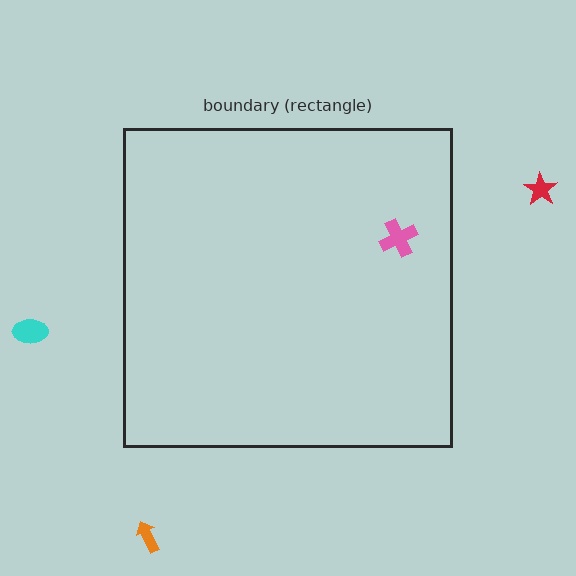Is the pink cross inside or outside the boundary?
Inside.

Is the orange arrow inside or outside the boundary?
Outside.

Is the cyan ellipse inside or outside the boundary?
Outside.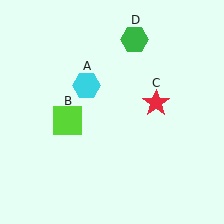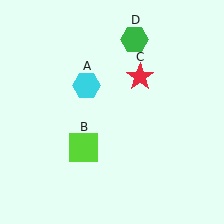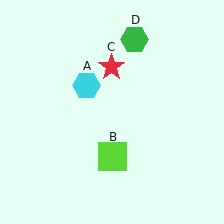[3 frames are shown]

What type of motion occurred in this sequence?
The lime square (object B), red star (object C) rotated counterclockwise around the center of the scene.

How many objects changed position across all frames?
2 objects changed position: lime square (object B), red star (object C).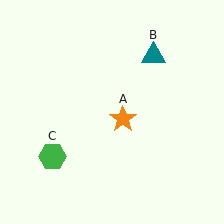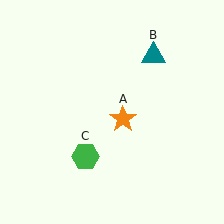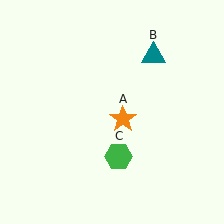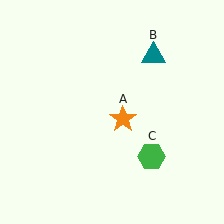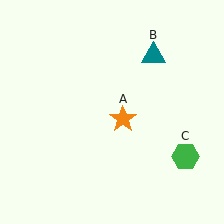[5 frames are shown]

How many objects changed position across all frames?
1 object changed position: green hexagon (object C).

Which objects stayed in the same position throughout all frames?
Orange star (object A) and teal triangle (object B) remained stationary.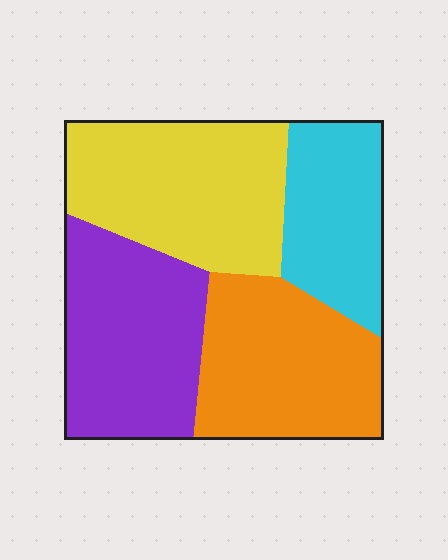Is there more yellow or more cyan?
Yellow.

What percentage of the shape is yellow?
Yellow takes up about one quarter (1/4) of the shape.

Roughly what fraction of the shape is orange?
Orange covers roughly 25% of the shape.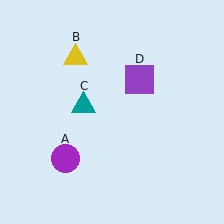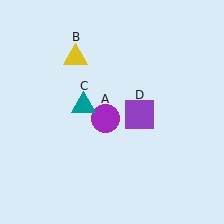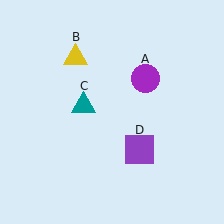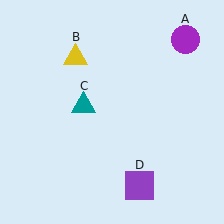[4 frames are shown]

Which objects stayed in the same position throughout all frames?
Yellow triangle (object B) and teal triangle (object C) remained stationary.